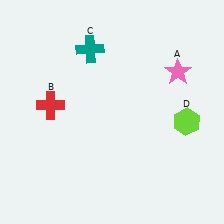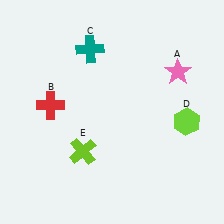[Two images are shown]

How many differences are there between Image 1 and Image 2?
There is 1 difference between the two images.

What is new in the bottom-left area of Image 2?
A lime cross (E) was added in the bottom-left area of Image 2.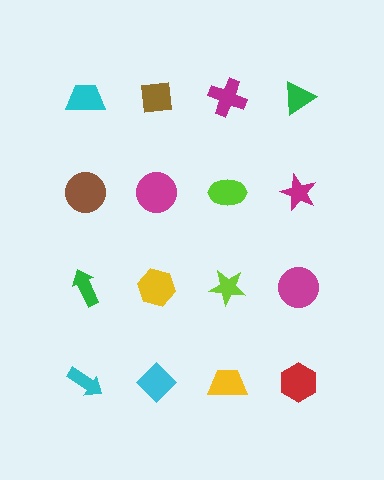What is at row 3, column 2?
A yellow hexagon.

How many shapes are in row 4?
4 shapes.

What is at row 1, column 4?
A green triangle.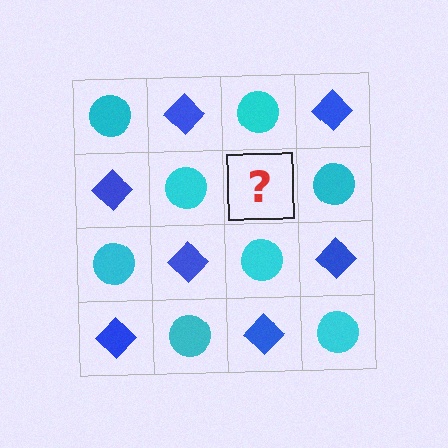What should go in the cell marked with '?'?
The missing cell should contain a blue diamond.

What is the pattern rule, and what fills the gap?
The rule is that it alternates cyan circle and blue diamond in a checkerboard pattern. The gap should be filled with a blue diamond.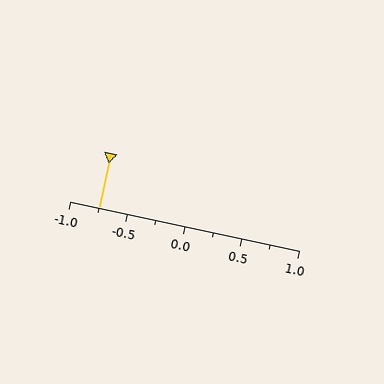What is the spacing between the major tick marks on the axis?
The major ticks are spaced 0.5 apart.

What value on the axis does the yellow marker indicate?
The marker indicates approximately -0.75.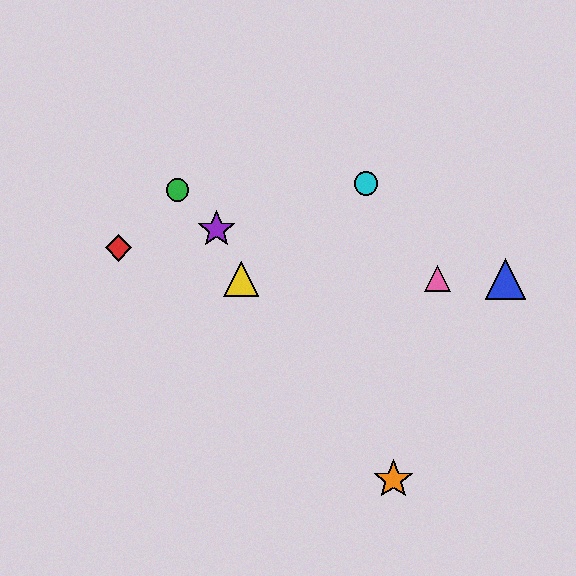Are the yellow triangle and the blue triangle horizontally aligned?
Yes, both are at y≈279.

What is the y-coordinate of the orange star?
The orange star is at y≈480.